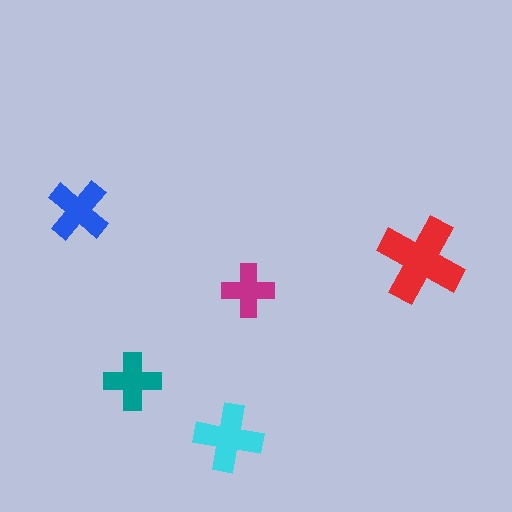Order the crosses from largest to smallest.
the red one, the cyan one, the blue one, the teal one, the magenta one.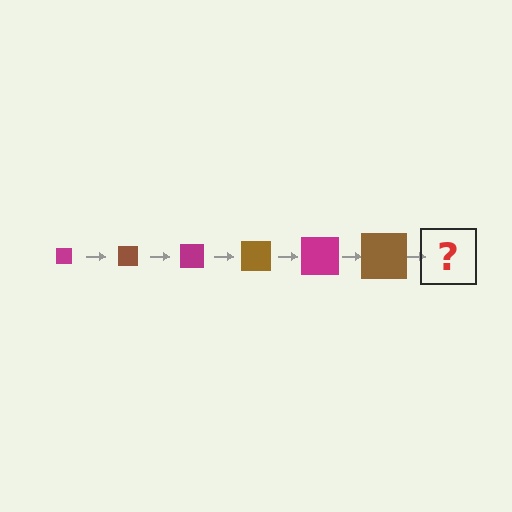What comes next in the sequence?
The next element should be a magenta square, larger than the previous one.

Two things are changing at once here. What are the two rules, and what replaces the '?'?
The two rules are that the square grows larger each step and the color cycles through magenta and brown. The '?' should be a magenta square, larger than the previous one.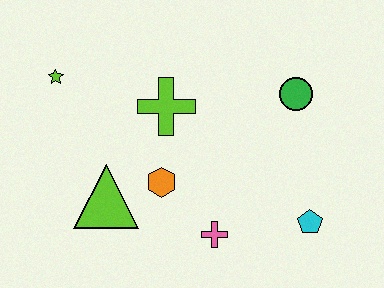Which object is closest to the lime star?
The lime cross is closest to the lime star.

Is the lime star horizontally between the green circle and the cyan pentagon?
No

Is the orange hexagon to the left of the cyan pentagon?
Yes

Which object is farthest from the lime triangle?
The green circle is farthest from the lime triangle.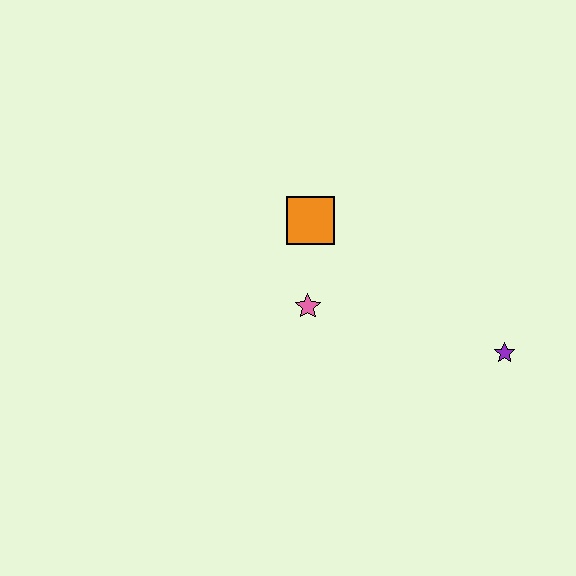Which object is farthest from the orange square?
The purple star is farthest from the orange square.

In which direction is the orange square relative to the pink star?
The orange square is above the pink star.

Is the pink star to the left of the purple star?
Yes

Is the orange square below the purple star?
No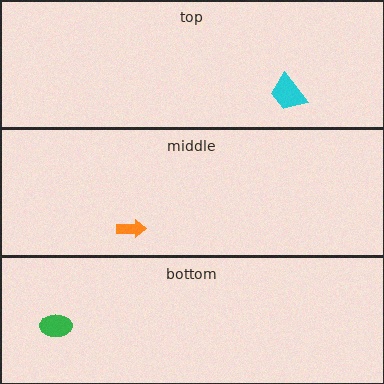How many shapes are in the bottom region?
1.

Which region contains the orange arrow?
The middle region.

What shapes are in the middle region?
The orange arrow.